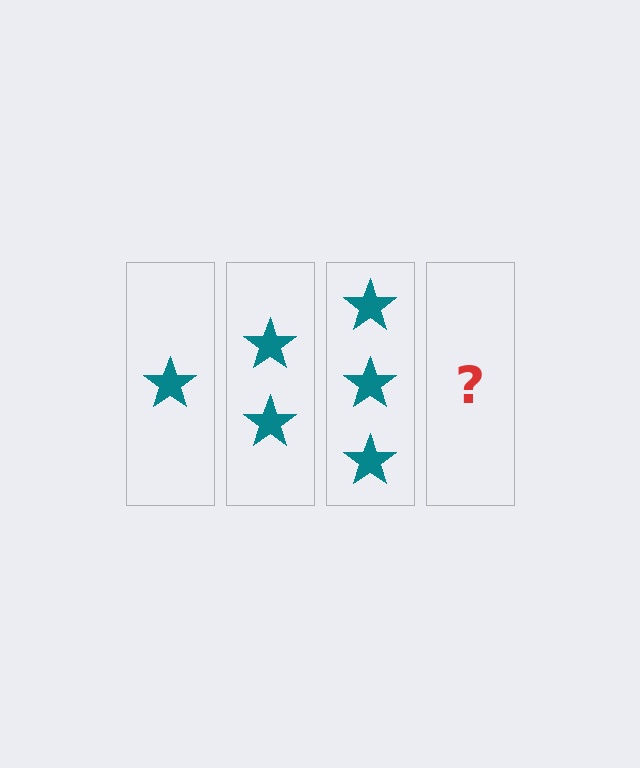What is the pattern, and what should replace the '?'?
The pattern is that each step adds one more star. The '?' should be 4 stars.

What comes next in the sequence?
The next element should be 4 stars.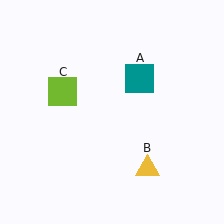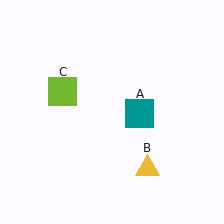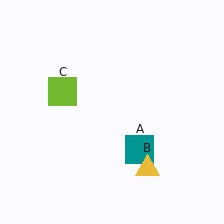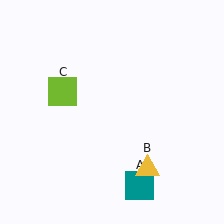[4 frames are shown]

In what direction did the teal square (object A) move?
The teal square (object A) moved down.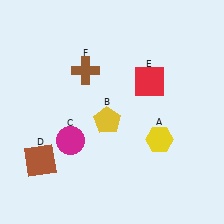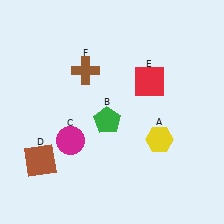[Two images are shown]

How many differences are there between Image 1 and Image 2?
There is 1 difference between the two images.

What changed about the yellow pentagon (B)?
In Image 1, B is yellow. In Image 2, it changed to green.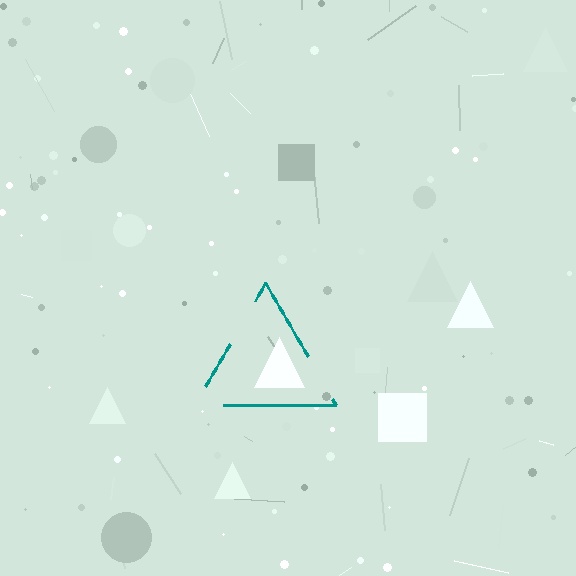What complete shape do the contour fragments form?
The contour fragments form a triangle.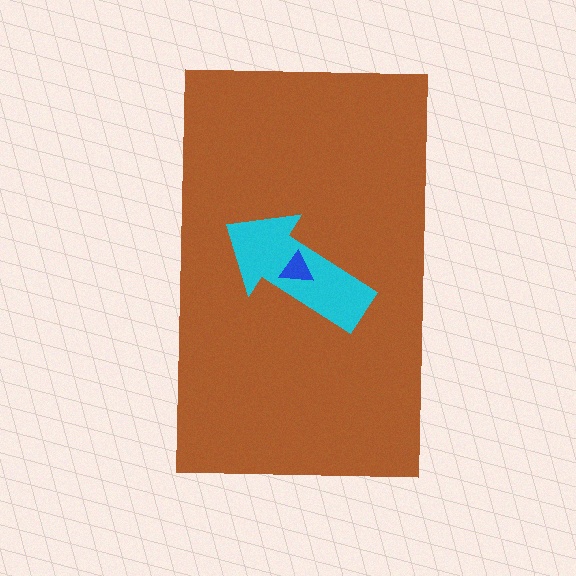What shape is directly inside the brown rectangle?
The cyan arrow.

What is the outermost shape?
The brown rectangle.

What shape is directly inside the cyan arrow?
The blue triangle.